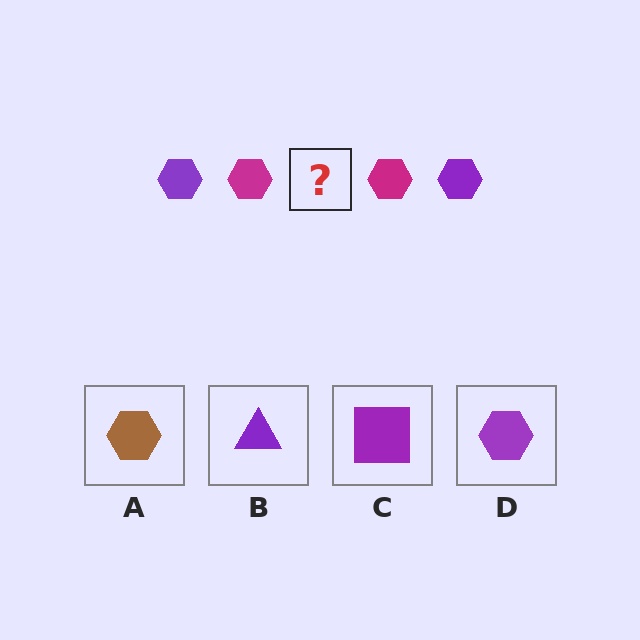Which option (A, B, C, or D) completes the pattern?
D.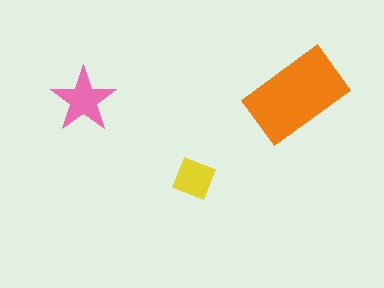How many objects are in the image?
There are 3 objects in the image.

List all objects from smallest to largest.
The yellow diamond, the pink star, the orange rectangle.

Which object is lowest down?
The yellow diamond is bottommost.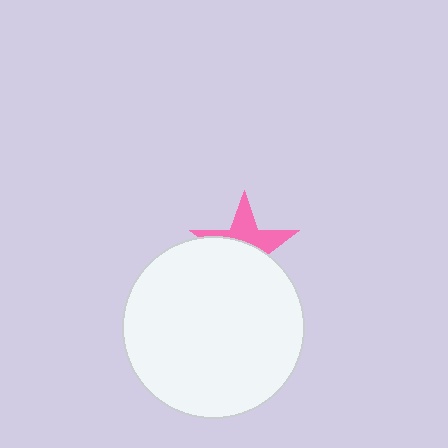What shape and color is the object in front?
The object in front is a white circle.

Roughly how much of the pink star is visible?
A small part of it is visible (roughly 44%).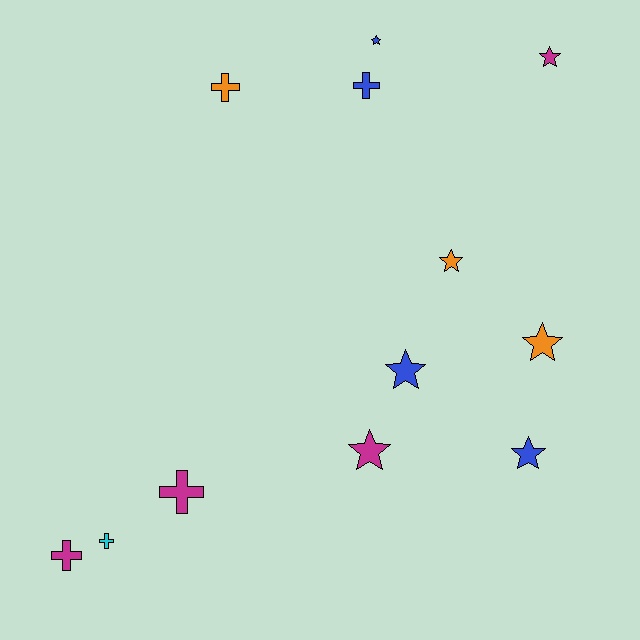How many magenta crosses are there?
There are 2 magenta crosses.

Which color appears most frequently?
Magenta, with 4 objects.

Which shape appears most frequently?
Star, with 7 objects.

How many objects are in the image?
There are 12 objects.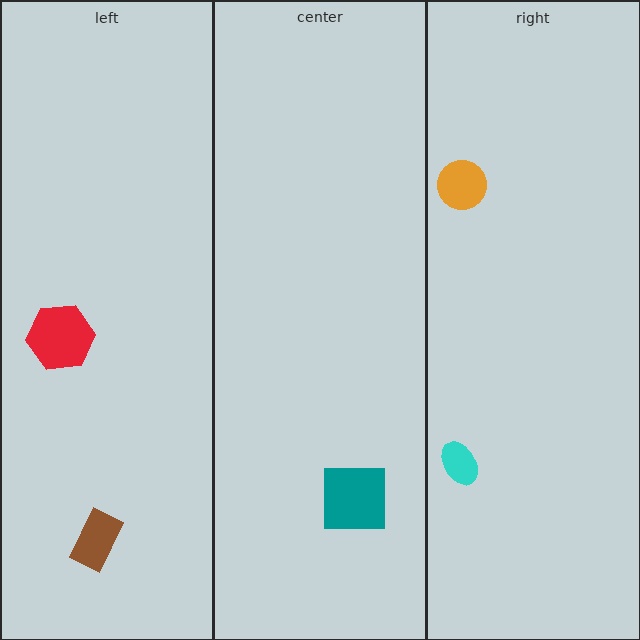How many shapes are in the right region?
2.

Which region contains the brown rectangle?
The left region.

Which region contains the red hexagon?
The left region.